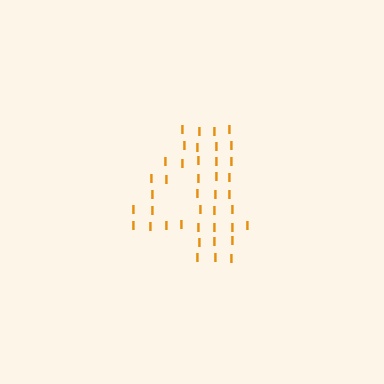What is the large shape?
The large shape is the digit 4.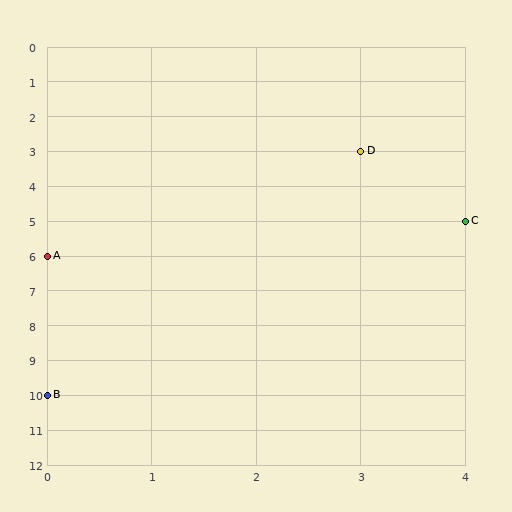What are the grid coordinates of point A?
Point A is at grid coordinates (0, 6).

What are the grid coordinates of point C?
Point C is at grid coordinates (4, 5).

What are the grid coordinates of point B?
Point B is at grid coordinates (0, 10).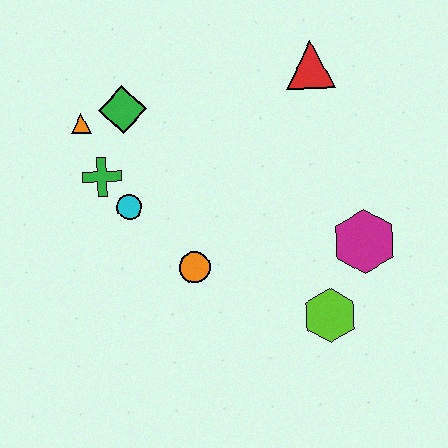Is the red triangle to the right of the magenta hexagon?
No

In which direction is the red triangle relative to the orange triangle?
The red triangle is to the right of the orange triangle.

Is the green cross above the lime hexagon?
Yes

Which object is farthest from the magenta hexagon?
The orange triangle is farthest from the magenta hexagon.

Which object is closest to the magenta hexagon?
The lime hexagon is closest to the magenta hexagon.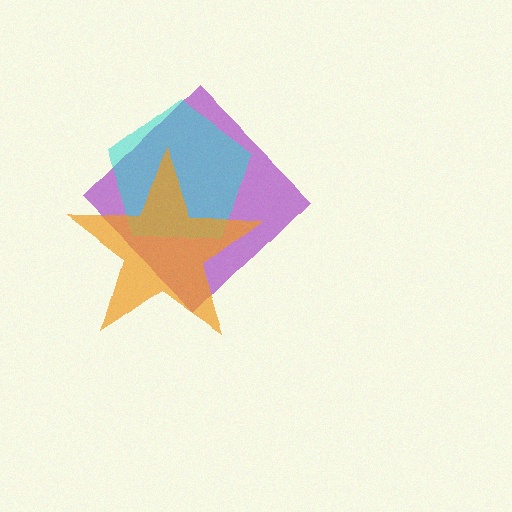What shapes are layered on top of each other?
The layered shapes are: a purple diamond, a cyan pentagon, an orange star.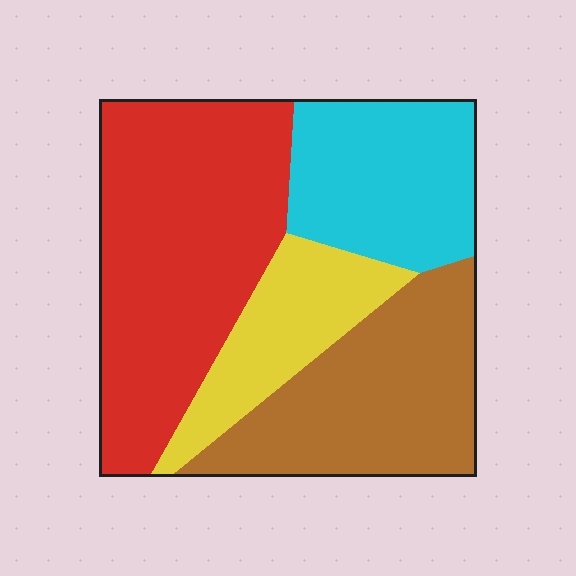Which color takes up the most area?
Red, at roughly 40%.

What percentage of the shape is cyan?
Cyan takes up about one fifth (1/5) of the shape.